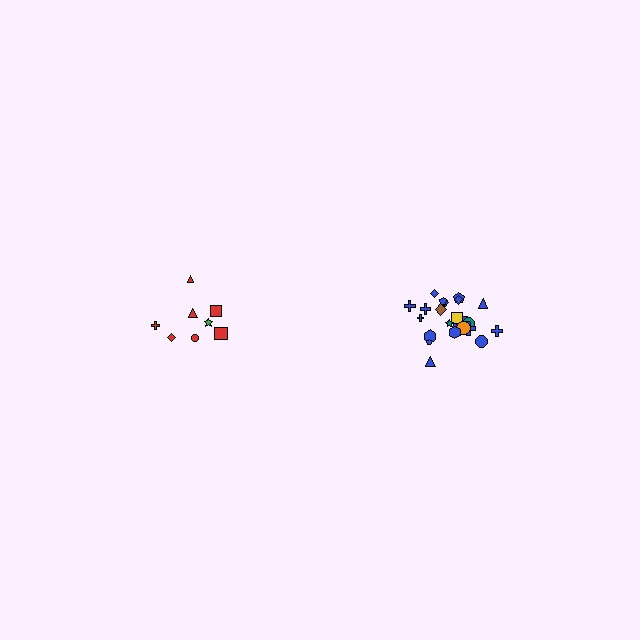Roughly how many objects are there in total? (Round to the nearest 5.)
Roughly 35 objects in total.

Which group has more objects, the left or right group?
The right group.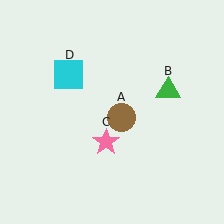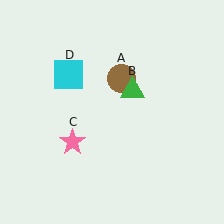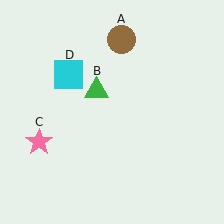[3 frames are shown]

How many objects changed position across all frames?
3 objects changed position: brown circle (object A), green triangle (object B), pink star (object C).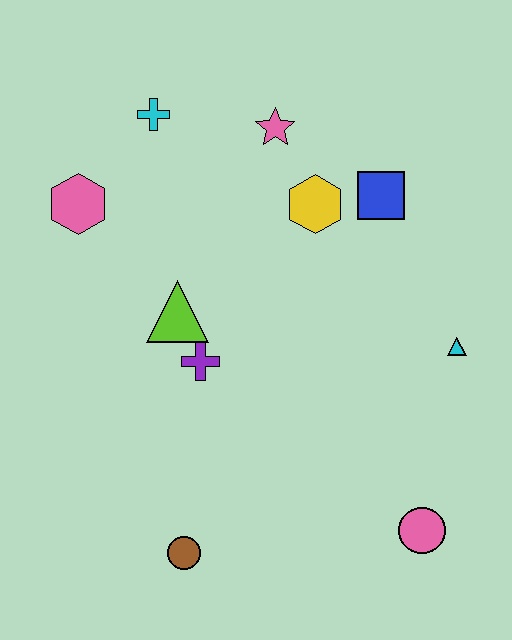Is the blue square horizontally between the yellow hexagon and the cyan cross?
No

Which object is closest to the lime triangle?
The purple cross is closest to the lime triangle.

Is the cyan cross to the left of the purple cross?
Yes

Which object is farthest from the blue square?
The brown circle is farthest from the blue square.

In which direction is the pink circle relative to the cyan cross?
The pink circle is below the cyan cross.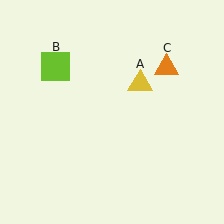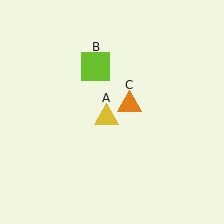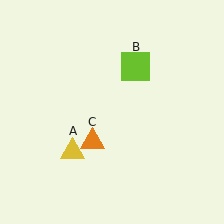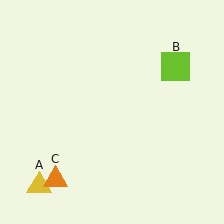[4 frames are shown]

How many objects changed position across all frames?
3 objects changed position: yellow triangle (object A), lime square (object B), orange triangle (object C).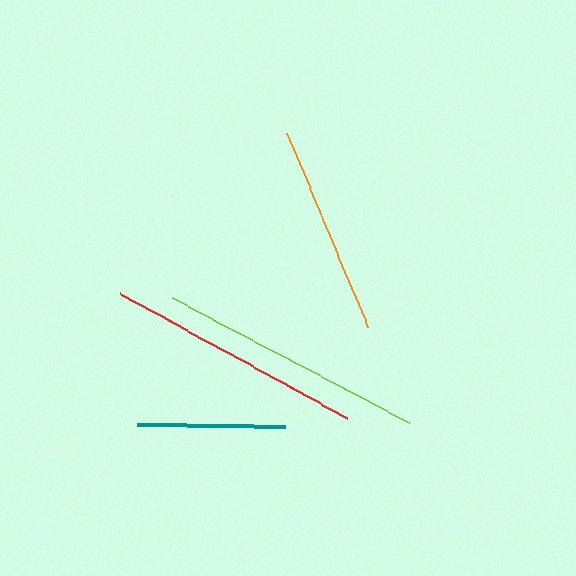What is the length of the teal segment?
The teal segment is approximately 148 pixels long.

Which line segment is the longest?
The lime line is the longest at approximately 268 pixels.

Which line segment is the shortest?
The teal line is the shortest at approximately 148 pixels.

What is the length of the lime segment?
The lime segment is approximately 268 pixels long.